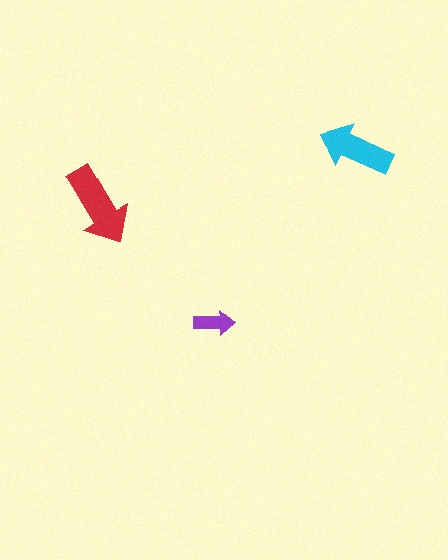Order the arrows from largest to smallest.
the red one, the cyan one, the purple one.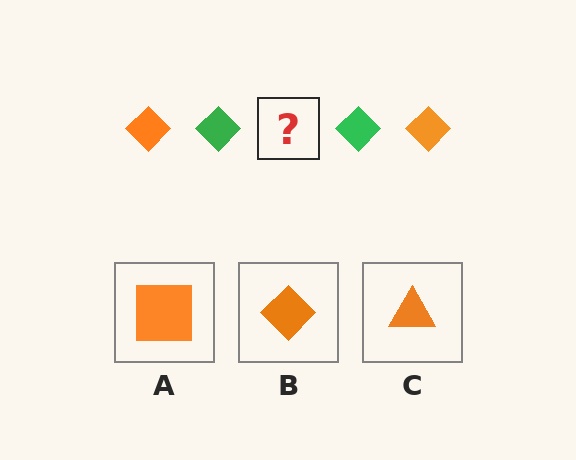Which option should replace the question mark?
Option B.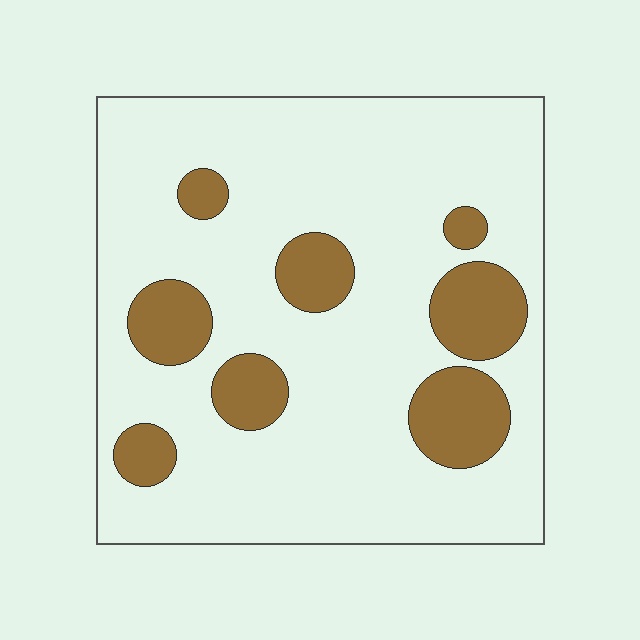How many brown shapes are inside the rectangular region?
8.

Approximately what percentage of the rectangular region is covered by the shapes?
Approximately 20%.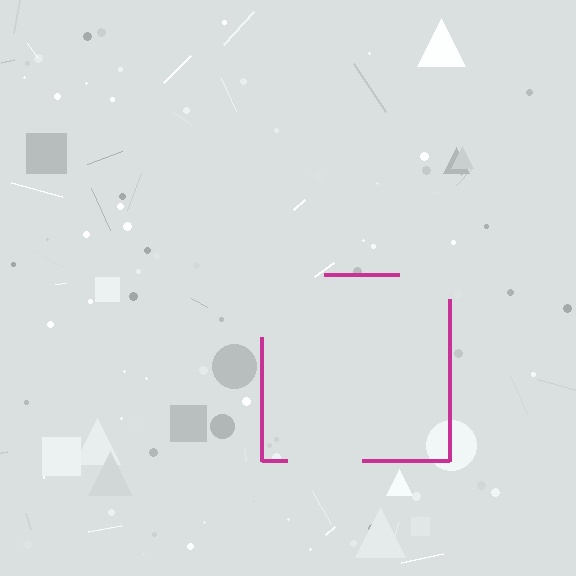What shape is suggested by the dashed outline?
The dashed outline suggests a square.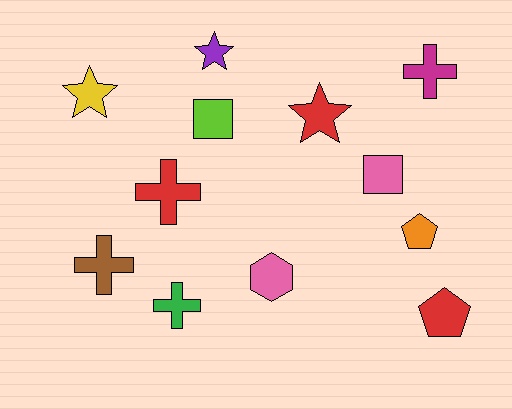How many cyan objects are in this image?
There are no cyan objects.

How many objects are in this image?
There are 12 objects.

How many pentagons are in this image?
There are 2 pentagons.